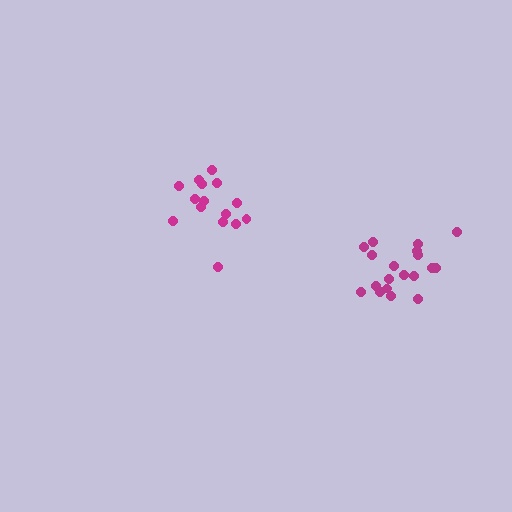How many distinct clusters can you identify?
There are 2 distinct clusters.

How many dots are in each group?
Group 1: 20 dots, Group 2: 15 dots (35 total).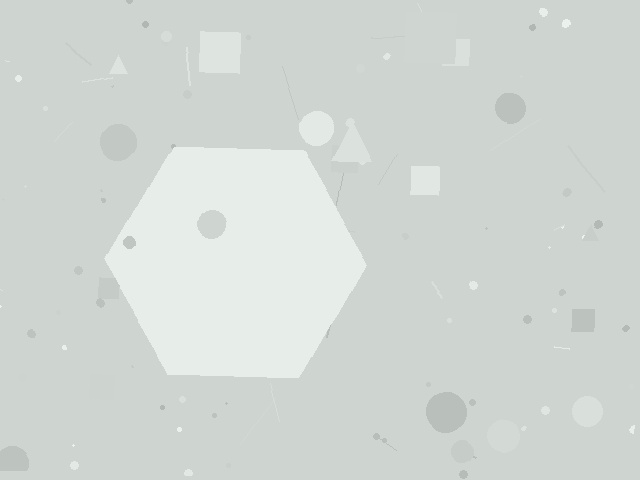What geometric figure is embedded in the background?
A hexagon is embedded in the background.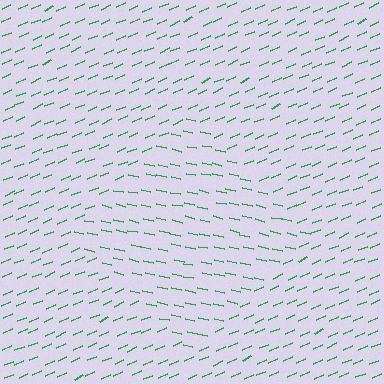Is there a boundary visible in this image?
Yes, there is a texture boundary formed by a change in line orientation.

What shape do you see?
I see a diamond.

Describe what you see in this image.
The image is filled with small green line segments. A diamond region in the image has lines oriented differently from the surrounding lines, creating a visible texture boundary.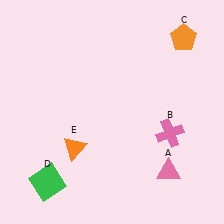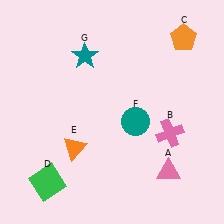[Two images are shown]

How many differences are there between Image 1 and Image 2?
There are 2 differences between the two images.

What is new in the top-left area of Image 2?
A teal star (G) was added in the top-left area of Image 2.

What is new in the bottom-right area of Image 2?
A teal circle (F) was added in the bottom-right area of Image 2.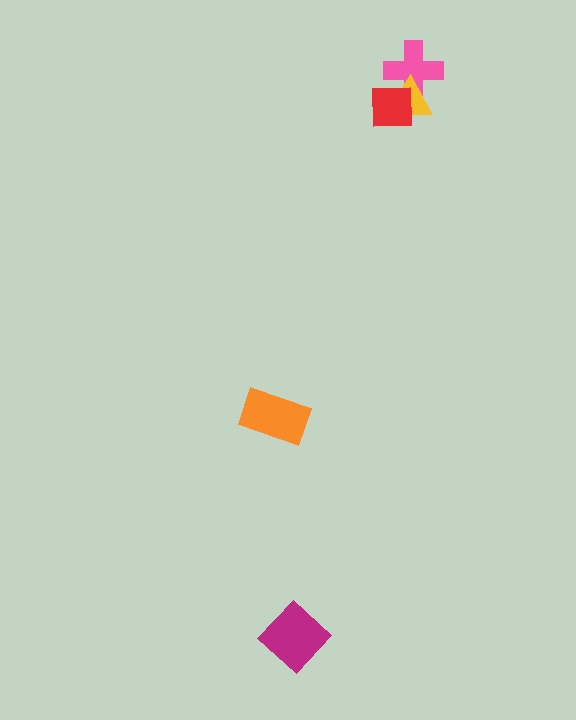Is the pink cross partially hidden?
Yes, it is partially covered by another shape.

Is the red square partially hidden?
No, no other shape covers it.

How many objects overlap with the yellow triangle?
2 objects overlap with the yellow triangle.